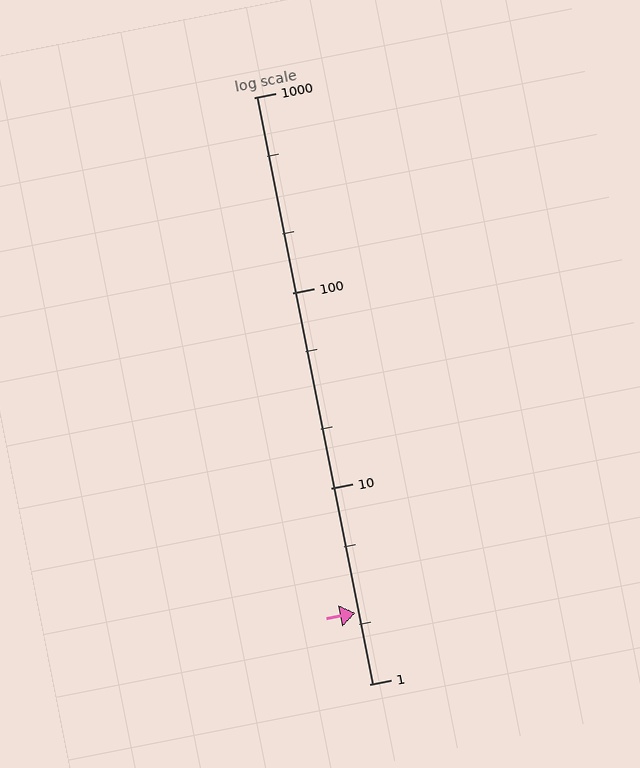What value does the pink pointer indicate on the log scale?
The pointer indicates approximately 2.3.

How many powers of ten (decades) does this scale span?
The scale spans 3 decades, from 1 to 1000.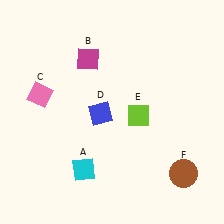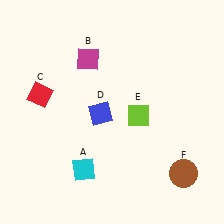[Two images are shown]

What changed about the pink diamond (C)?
In Image 1, C is pink. In Image 2, it changed to red.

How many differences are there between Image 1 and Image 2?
There is 1 difference between the two images.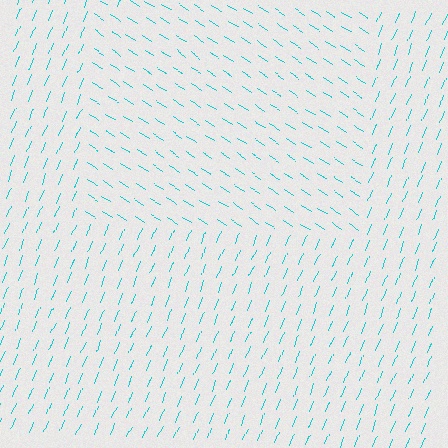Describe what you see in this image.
The image is filled with small cyan line segments. A rectangle region in the image has lines oriented differently from the surrounding lines, creating a visible texture boundary.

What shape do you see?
I see a rectangle.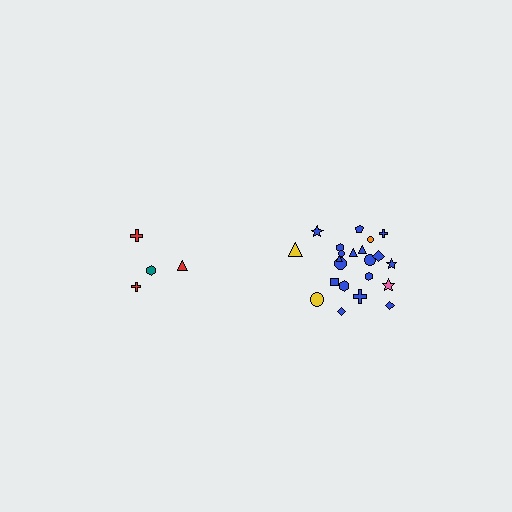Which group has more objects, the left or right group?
The right group.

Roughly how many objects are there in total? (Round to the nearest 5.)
Roughly 25 objects in total.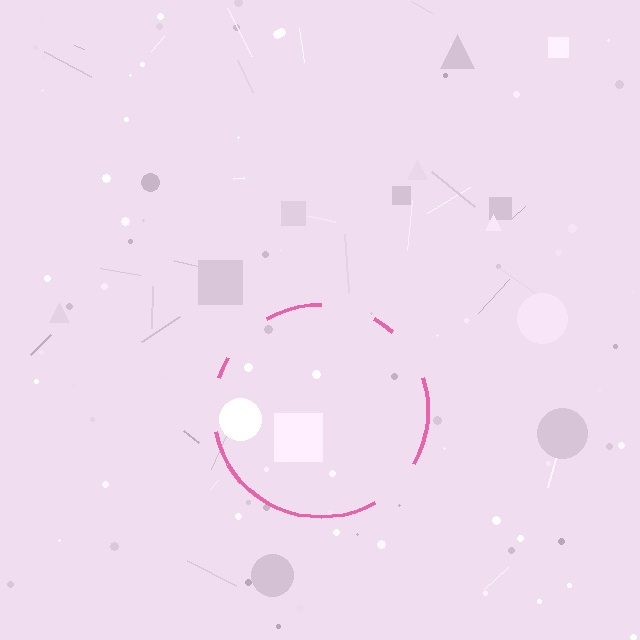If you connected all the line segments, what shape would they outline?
They would outline a circle.